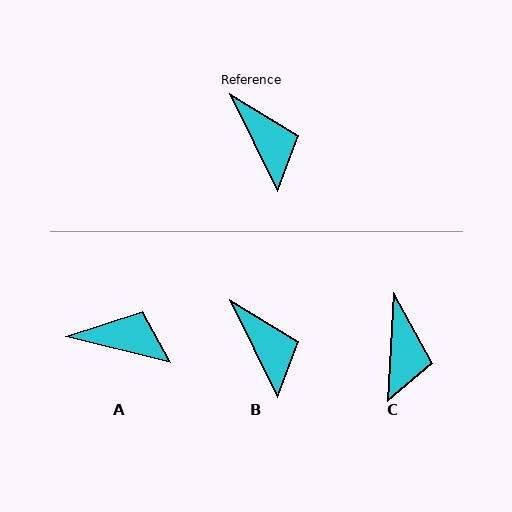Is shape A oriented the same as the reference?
No, it is off by about 50 degrees.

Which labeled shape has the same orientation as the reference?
B.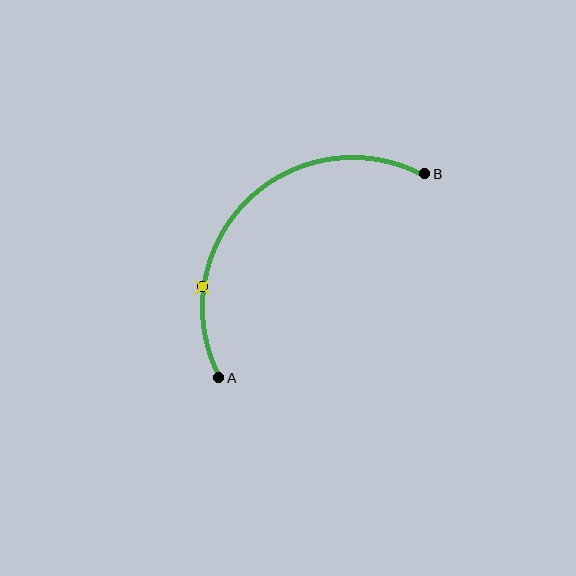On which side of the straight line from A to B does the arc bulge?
The arc bulges above and to the left of the straight line connecting A and B.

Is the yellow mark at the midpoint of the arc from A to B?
No. The yellow mark lies on the arc but is closer to endpoint A. The arc midpoint would be at the point on the curve equidistant along the arc from both A and B.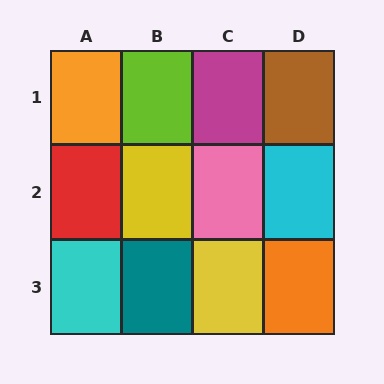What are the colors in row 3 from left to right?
Cyan, teal, yellow, orange.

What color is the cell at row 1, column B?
Lime.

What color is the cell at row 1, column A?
Orange.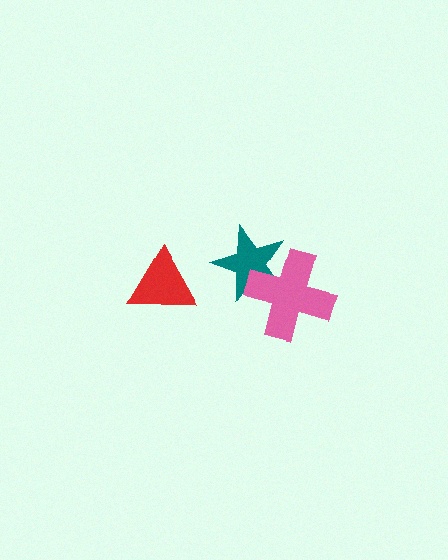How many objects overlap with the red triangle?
0 objects overlap with the red triangle.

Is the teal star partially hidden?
Yes, it is partially covered by another shape.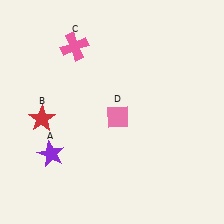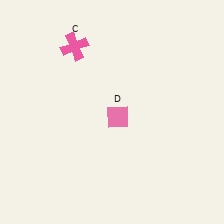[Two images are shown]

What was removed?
The red star (B), the purple star (A) were removed in Image 2.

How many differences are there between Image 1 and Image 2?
There are 2 differences between the two images.